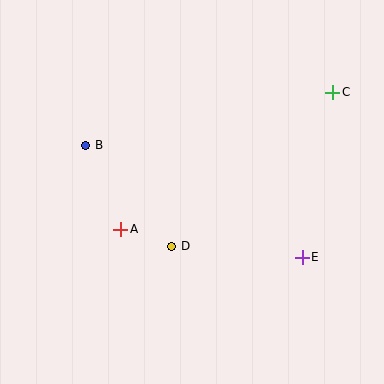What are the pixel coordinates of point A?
Point A is at (121, 229).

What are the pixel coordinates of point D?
Point D is at (172, 246).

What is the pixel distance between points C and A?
The distance between C and A is 252 pixels.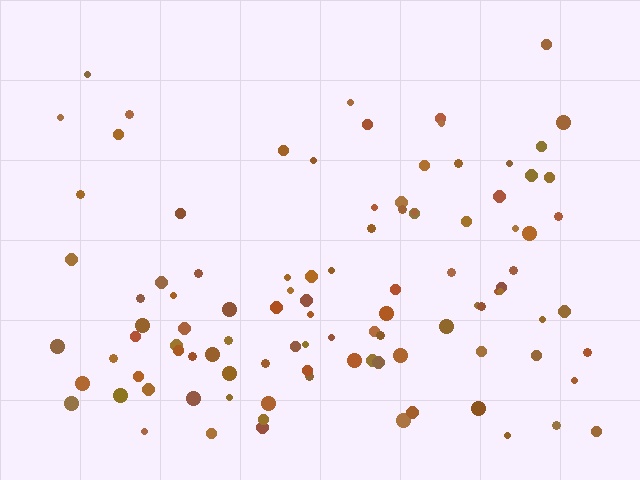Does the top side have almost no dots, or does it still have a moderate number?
Still a moderate number, just noticeably fewer than the bottom.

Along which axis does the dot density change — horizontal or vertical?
Vertical.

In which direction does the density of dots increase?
From top to bottom, with the bottom side densest.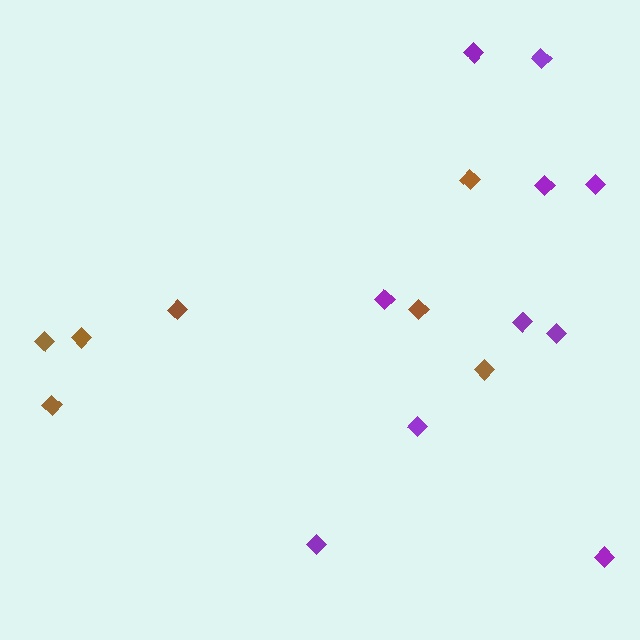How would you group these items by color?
There are 2 groups: one group of brown diamonds (7) and one group of purple diamonds (10).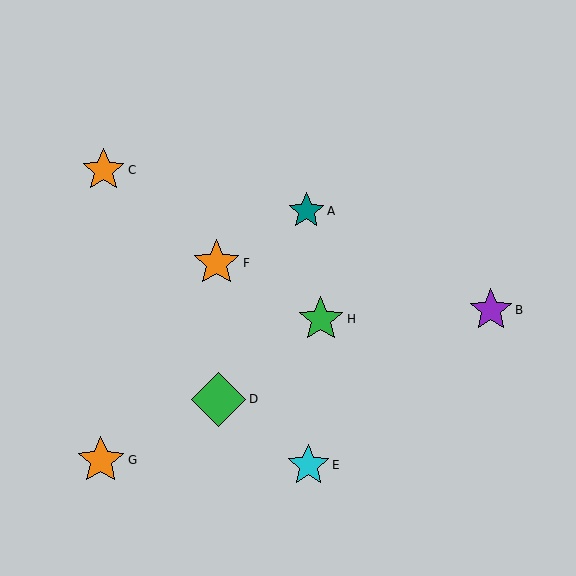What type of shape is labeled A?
Shape A is a teal star.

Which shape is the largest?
The green diamond (labeled D) is the largest.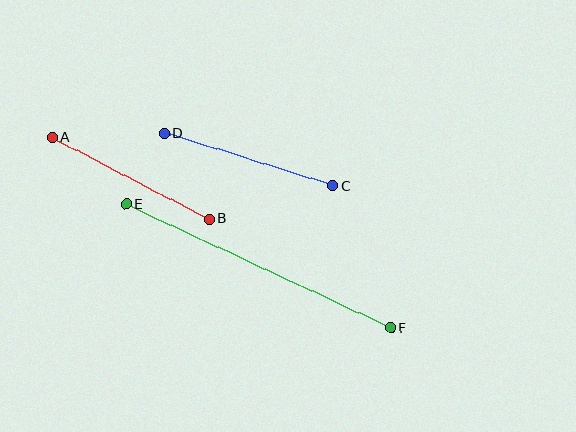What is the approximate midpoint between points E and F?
The midpoint is at approximately (258, 266) pixels.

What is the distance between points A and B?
The distance is approximately 177 pixels.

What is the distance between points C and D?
The distance is approximately 176 pixels.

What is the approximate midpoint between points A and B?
The midpoint is at approximately (131, 178) pixels.